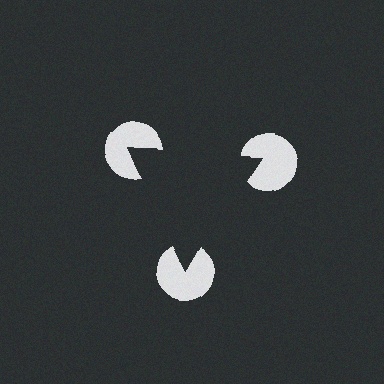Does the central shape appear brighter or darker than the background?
It typically appears slightly darker than the background, even though no actual brightness change is drawn.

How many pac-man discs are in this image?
There are 3 — one at each vertex of the illusory triangle.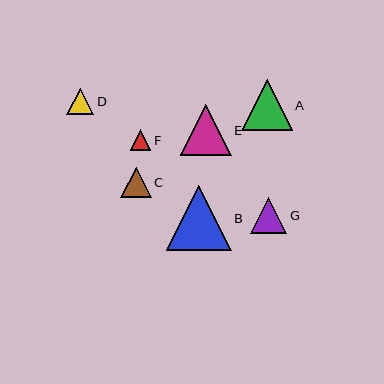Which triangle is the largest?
Triangle B is the largest with a size of approximately 65 pixels.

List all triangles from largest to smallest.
From largest to smallest: B, E, A, G, C, D, F.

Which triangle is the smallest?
Triangle F is the smallest with a size of approximately 20 pixels.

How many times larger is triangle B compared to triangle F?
Triangle B is approximately 3.2 times the size of triangle F.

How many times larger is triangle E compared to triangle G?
Triangle E is approximately 1.4 times the size of triangle G.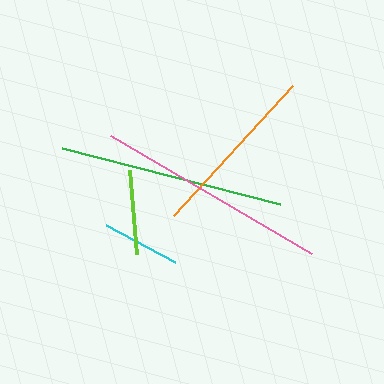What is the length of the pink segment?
The pink segment is approximately 234 pixels long.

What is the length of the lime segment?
The lime segment is approximately 84 pixels long.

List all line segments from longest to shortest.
From longest to shortest: pink, green, orange, lime, cyan.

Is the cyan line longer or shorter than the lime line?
The lime line is longer than the cyan line.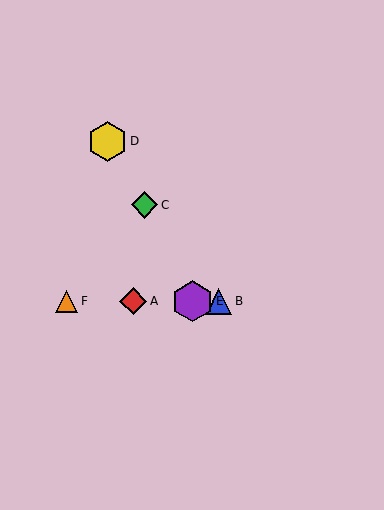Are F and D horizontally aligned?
No, F is at y≈301 and D is at y≈141.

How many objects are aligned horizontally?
4 objects (A, B, E, F) are aligned horizontally.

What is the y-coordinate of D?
Object D is at y≈141.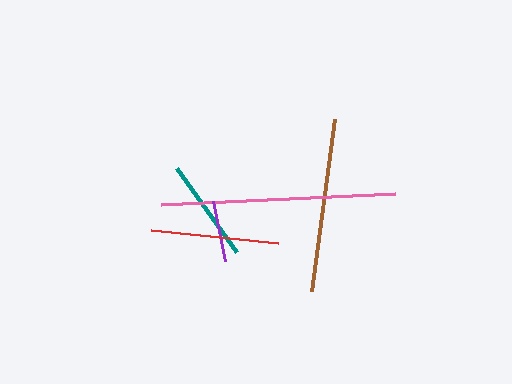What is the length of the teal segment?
The teal segment is approximately 104 pixels long.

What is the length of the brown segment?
The brown segment is approximately 173 pixels long.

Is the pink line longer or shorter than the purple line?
The pink line is longer than the purple line.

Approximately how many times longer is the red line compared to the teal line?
The red line is approximately 1.2 times the length of the teal line.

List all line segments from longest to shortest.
From longest to shortest: pink, brown, red, teal, purple.